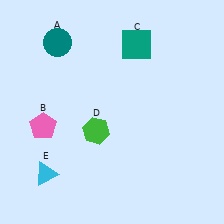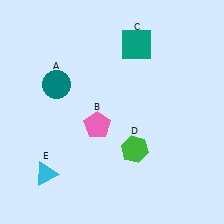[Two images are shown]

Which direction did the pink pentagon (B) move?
The pink pentagon (B) moved right.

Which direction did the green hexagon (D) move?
The green hexagon (D) moved right.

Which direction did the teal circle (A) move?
The teal circle (A) moved down.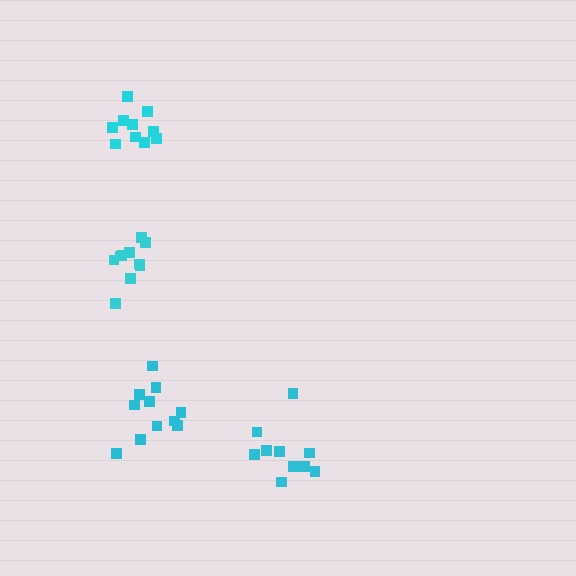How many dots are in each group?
Group 1: 10 dots, Group 2: 10 dots, Group 3: 11 dots, Group 4: 10 dots (41 total).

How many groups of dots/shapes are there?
There are 4 groups.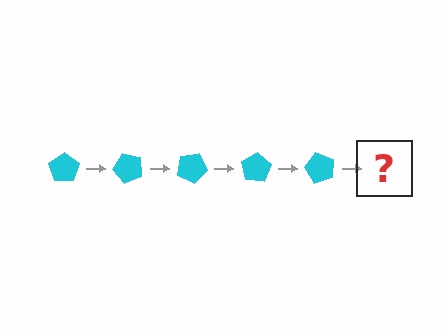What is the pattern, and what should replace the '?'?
The pattern is that the pentagon rotates 50 degrees each step. The '?' should be a cyan pentagon rotated 250 degrees.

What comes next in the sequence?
The next element should be a cyan pentagon rotated 250 degrees.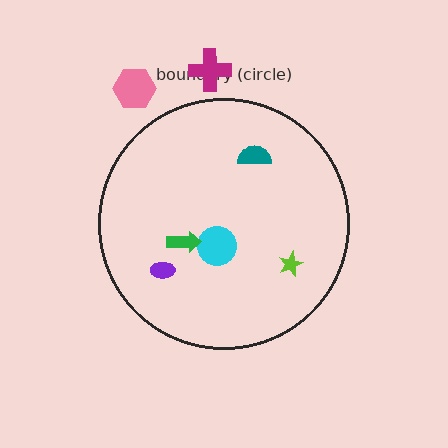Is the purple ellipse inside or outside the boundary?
Inside.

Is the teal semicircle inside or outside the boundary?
Inside.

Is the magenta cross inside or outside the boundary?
Outside.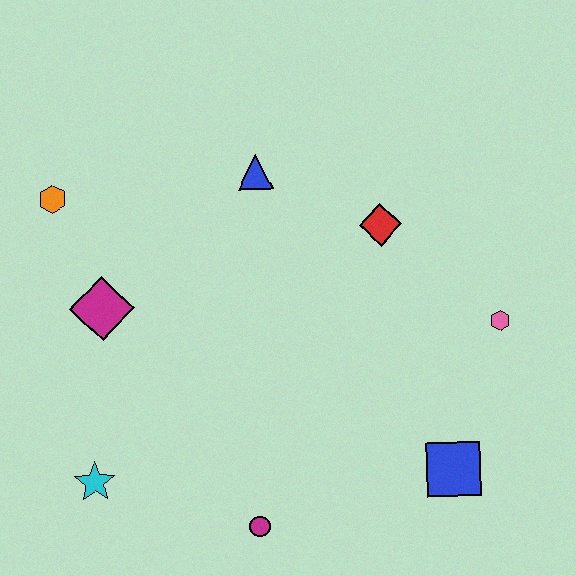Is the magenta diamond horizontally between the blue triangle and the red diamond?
No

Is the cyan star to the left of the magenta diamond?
Yes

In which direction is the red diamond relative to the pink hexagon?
The red diamond is to the left of the pink hexagon.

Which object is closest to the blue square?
The pink hexagon is closest to the blue square.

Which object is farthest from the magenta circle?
The orange hexagon is farthest from the magenta circle.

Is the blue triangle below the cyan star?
No